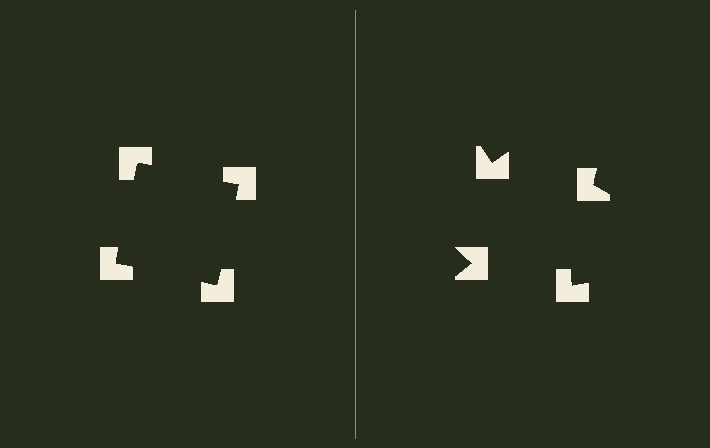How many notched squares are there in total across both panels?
8 — 4 on each side.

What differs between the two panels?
The notched squares are positioned identically on both sides; only the wedge orientations differ. On the left they align to a square; on the right they are misaligned.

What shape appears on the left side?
An illusory square.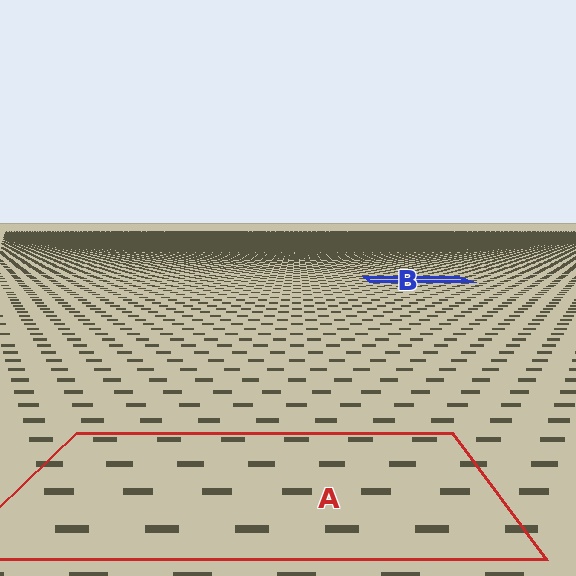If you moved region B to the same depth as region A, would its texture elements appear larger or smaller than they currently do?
They would appear larger. At a closer depth, the same texture elements are projected at a bigger on-screen size.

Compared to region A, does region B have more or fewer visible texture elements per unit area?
Region B has more texture elements per unit area — they are packed more densely because it is farther away.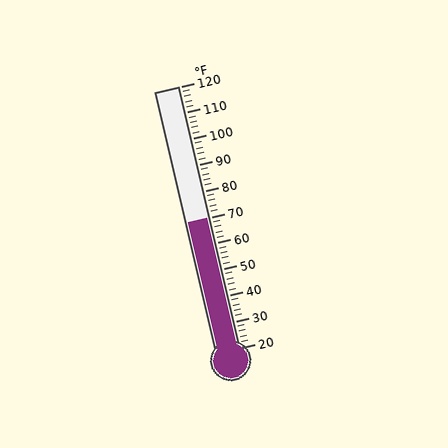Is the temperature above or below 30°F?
The temperature is above 30°F.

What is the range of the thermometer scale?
The thermometer scale ranges from 20°F to 120°F.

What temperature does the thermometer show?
The thermometer shows approximately 70°F.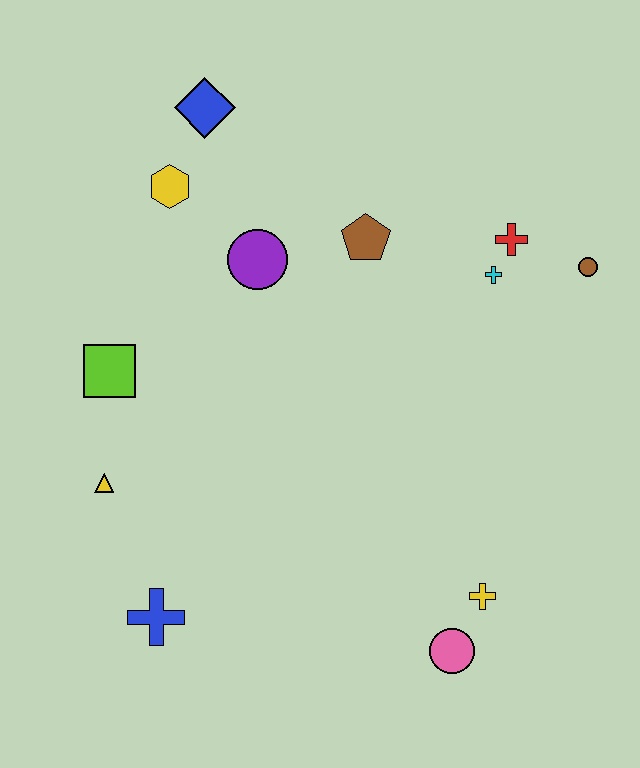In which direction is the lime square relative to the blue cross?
The lime square is above the blue cross.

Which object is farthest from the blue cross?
The brown circle is farthest from the blue cross.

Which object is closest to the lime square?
The yellow triangle is closest to the lime square.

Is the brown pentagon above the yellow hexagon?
No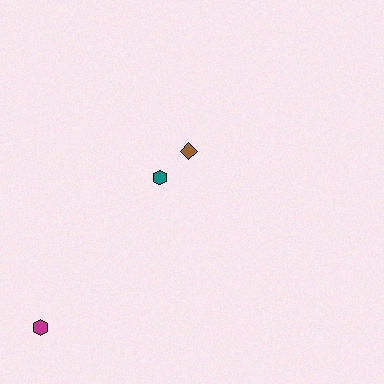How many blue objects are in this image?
There are no blue objects.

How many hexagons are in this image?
There are 2 hexagons.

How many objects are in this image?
There are 3 objects.